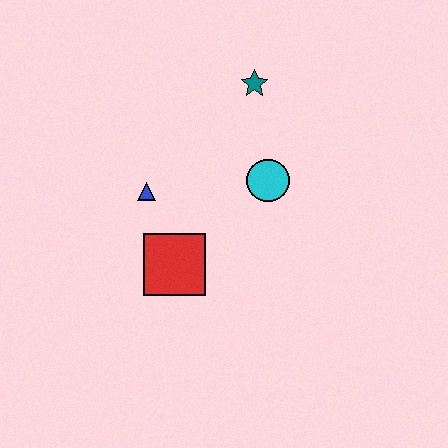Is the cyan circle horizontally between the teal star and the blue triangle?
No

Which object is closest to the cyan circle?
The teal star is closest to the cyan circle.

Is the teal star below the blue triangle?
No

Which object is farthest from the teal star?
The red square is farthest from the teal star.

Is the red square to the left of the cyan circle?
Yes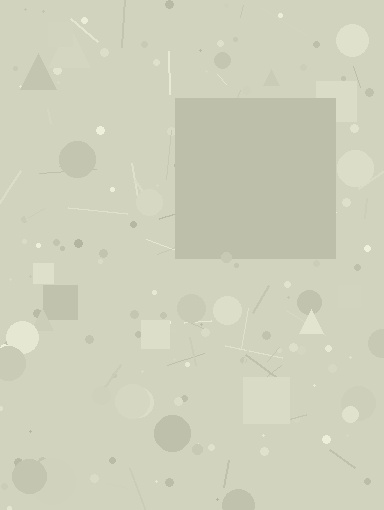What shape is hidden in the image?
A square is hidden in the image.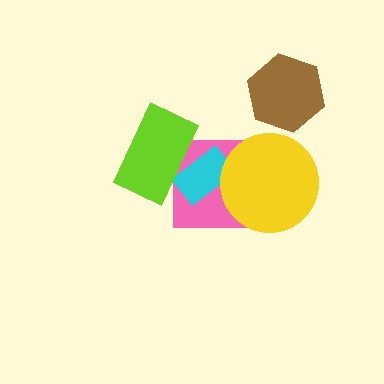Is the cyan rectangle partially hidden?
Yes, it is partially covered by another shape.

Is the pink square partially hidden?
Yes, it is partially covered by another shape.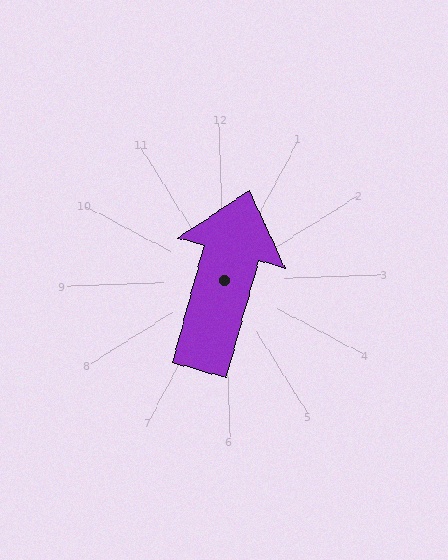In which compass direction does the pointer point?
North.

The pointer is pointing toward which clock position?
Roughly 1 o'clock.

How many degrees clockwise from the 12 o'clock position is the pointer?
Approximately 18 degrees.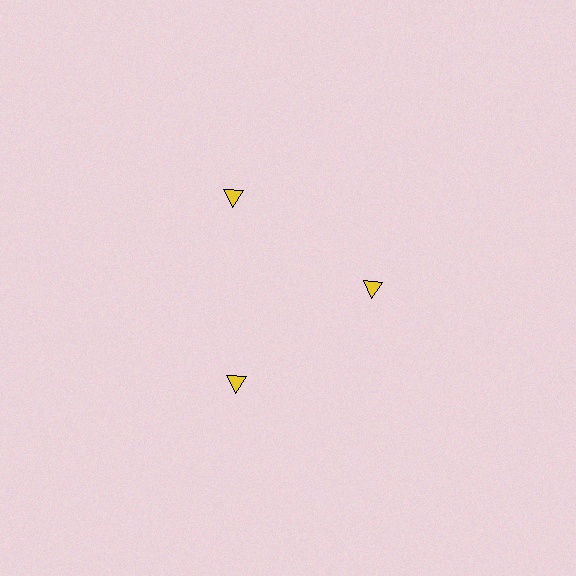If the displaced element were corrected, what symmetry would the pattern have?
It would have 3-fold rotational symmetry — the pattern would map onto itself every 120 degrees.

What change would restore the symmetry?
The symmetry would be restored by moving it outward, back onto the ring so that all 3 triangles sit at equal angles and equal distance from the center.